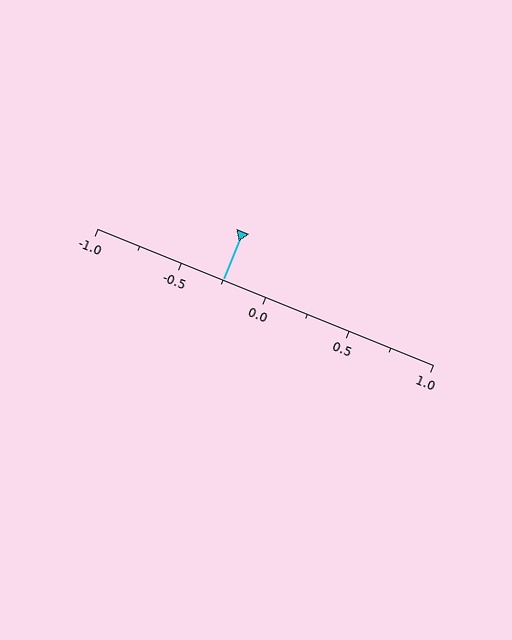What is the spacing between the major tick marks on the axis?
The major ticks are spaced 0.5 apart.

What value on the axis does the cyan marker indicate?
The marker indicates approximately -0.25.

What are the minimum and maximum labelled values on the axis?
The axis runs from -1.0 to 1.0.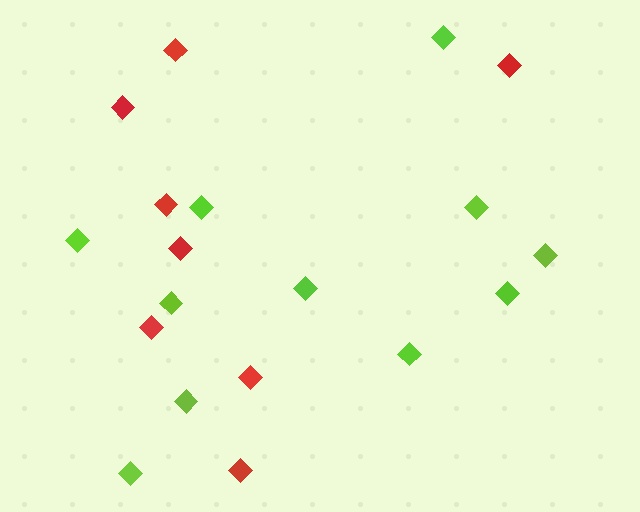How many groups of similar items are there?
There are 2 groups: one group of lime diamonds (11) and one group of red diamonds (8).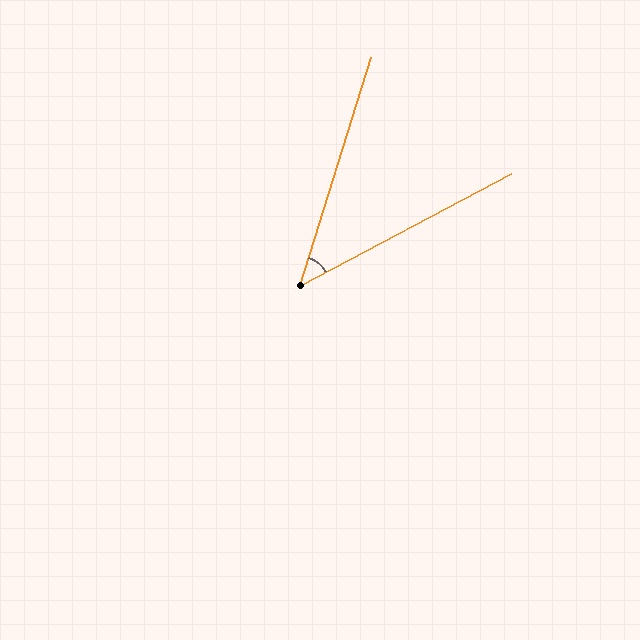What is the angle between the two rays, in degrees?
Approximately 45 degrees.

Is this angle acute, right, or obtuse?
It is acute.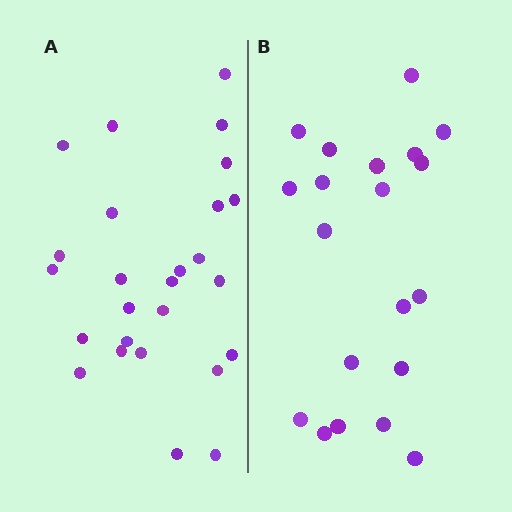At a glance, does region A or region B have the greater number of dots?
Region A (the left region) has more dots.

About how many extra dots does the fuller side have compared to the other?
Region A has about 6 more dots than region B.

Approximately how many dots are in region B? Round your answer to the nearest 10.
About 20 dots.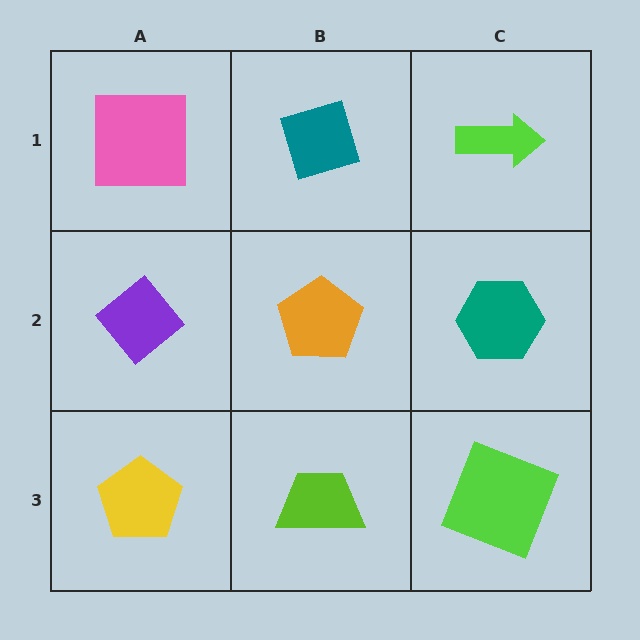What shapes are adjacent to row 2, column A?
A pink square (row 1, column A), a yellow pentagon (row 3, column A), an orange pentagon (row 2, column B).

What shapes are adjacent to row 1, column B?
An orange pentagon (row 2, column B), a pink square (row 1, column A), a lime arrow (row 1, column C).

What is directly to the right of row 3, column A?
A lime trapezoid.